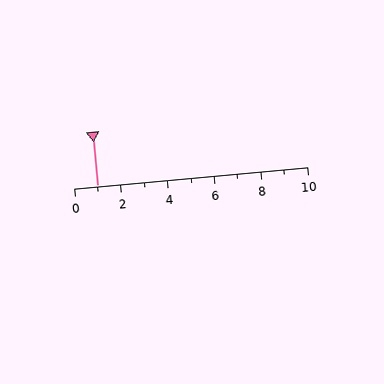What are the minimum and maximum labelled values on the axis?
The axis runs from 0 to 10.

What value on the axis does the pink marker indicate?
The marker indicates approximately 1.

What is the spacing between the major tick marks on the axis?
The major ticks are spaced 2 apart.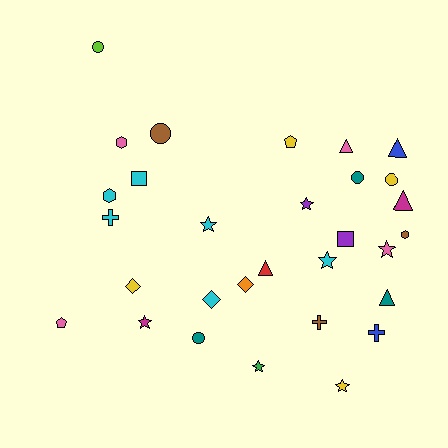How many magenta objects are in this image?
There are 2 magenta objects.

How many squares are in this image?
There are 2 squares.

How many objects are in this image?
There are 30 objects.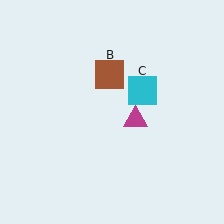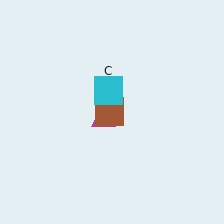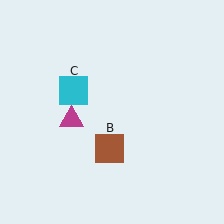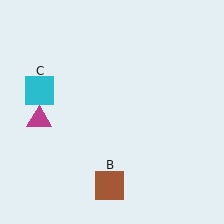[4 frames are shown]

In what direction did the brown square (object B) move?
The brown square (object B) moved down.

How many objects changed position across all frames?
3 objects changed position: magenta triangle (object A), brown square (object B), cyan square (object C).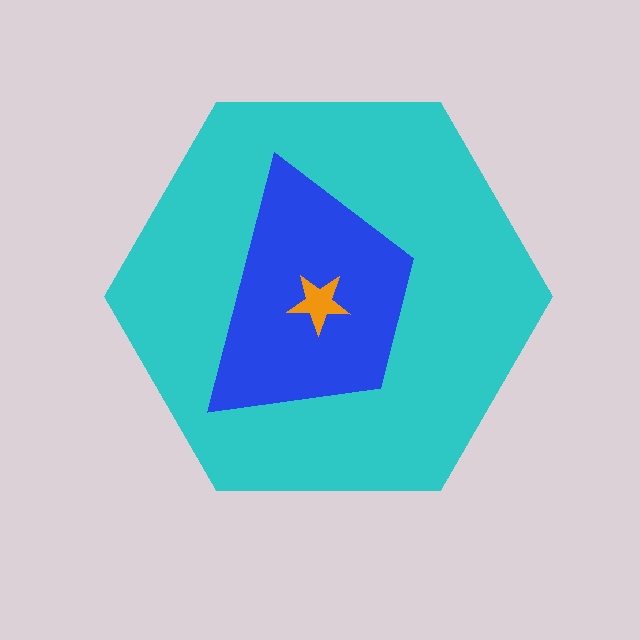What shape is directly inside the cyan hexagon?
The blue trapezoid.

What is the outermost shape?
The cyan hexagon.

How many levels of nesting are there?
3.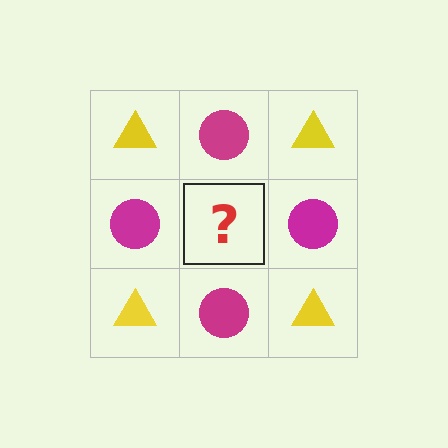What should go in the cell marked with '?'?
The missing cell should contain a yellow triangle.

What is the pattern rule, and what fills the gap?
The rule is that it alternates yellow triangle and magenta circle in a checkerboard pattern. The gap should be filled with a yellow triangle.